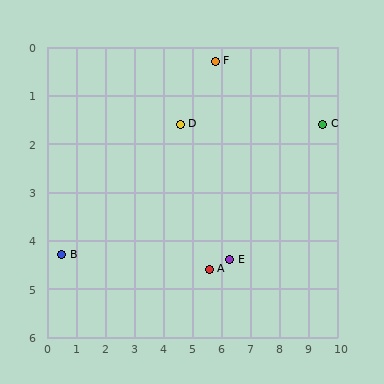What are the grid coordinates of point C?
Point C is at approximately (9.5, 1.6).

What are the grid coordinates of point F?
Point F is at approximately (5.8, 0.3).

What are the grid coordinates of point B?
Point B is at approximately (0.5, 4.3).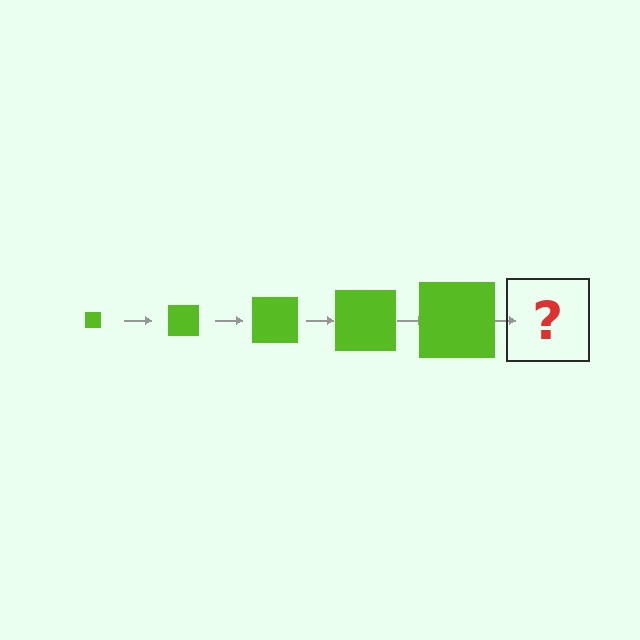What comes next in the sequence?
The next element should be a lime square, larger than the previous one.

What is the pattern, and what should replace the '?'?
The pattern is that the square gets progressively larger each step. The '?' should be a lime square, larger than the previous one.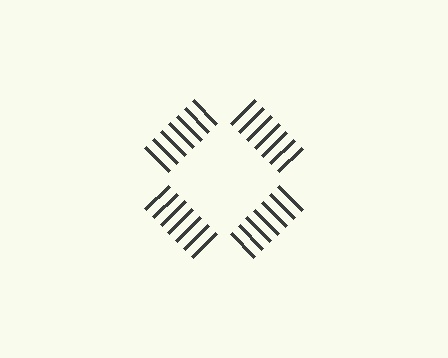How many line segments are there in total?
28 — 7 along each of the 4 edges.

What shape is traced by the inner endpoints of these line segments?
An illusory square — the line segments terminate on its edges but no continuous stroke is drawn.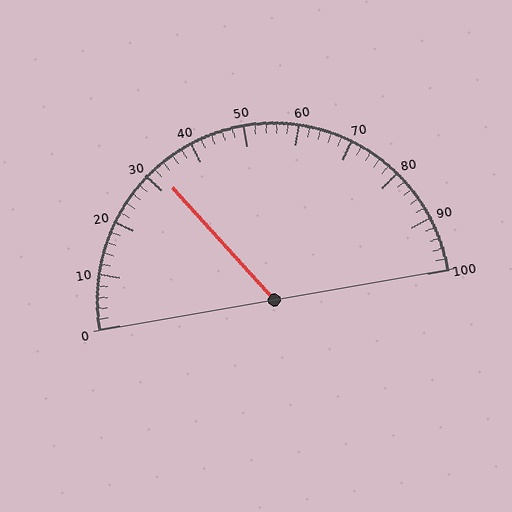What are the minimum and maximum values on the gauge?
The gauge ranges from 0 to 100.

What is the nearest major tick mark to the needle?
The nearest major tick mark is 30.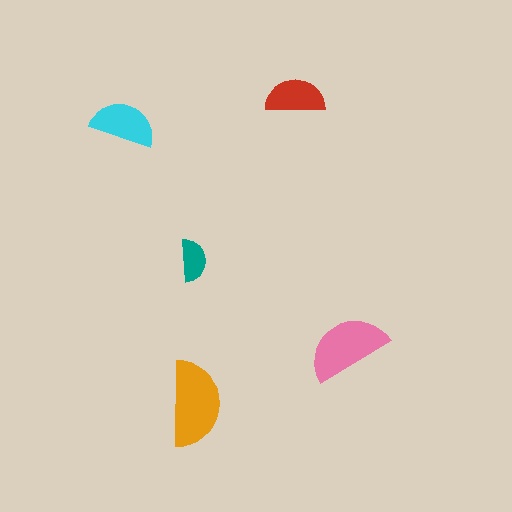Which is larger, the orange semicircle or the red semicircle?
The orange one.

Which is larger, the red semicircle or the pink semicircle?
The pink one.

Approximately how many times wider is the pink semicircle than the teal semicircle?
About 2 times wider.